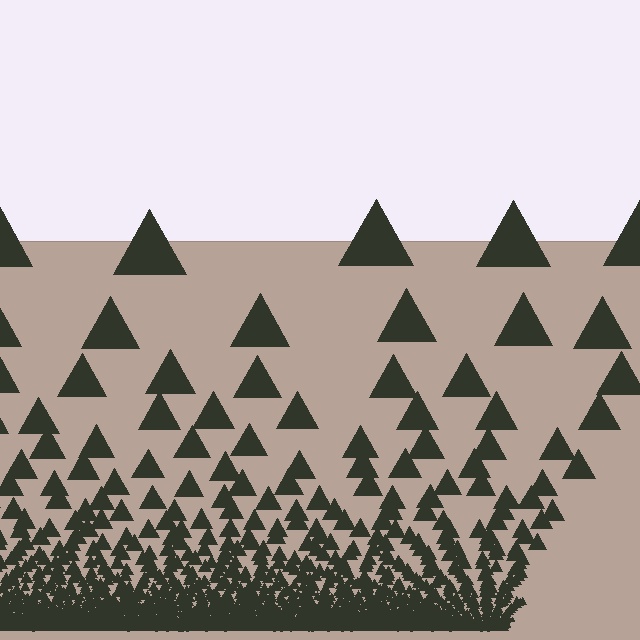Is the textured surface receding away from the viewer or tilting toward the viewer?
The surface appears to tilt toward the viewer. Texture elements get larger and sparser toward the top.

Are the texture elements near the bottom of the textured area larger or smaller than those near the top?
Smaller. The gradient is inverted — elements near the bottom are smaller and denser.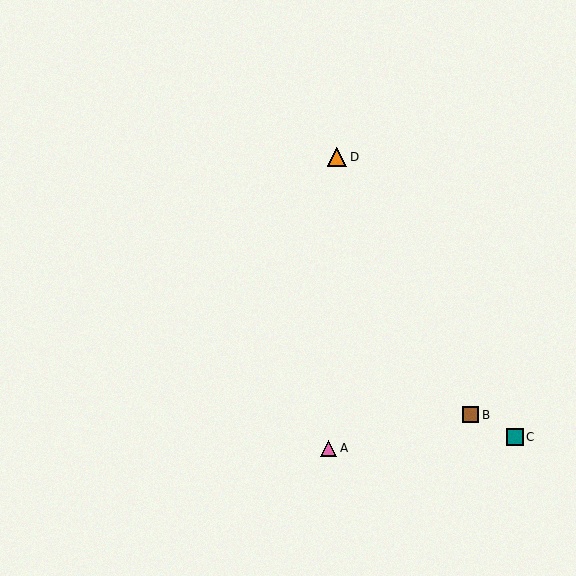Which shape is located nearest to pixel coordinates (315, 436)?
The pink triangle (labeled A) at (328, 448) is nearest to that location.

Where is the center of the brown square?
The center of the brown square is at (470, 415).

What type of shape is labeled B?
Shape B is a brown square.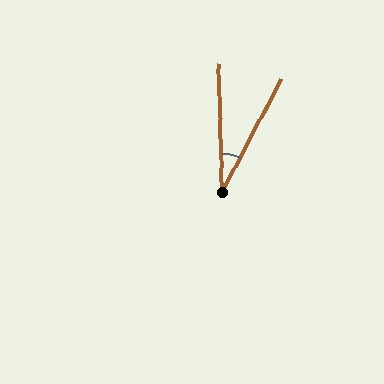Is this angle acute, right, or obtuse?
It is acute.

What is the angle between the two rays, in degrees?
Approximately 29 degrees.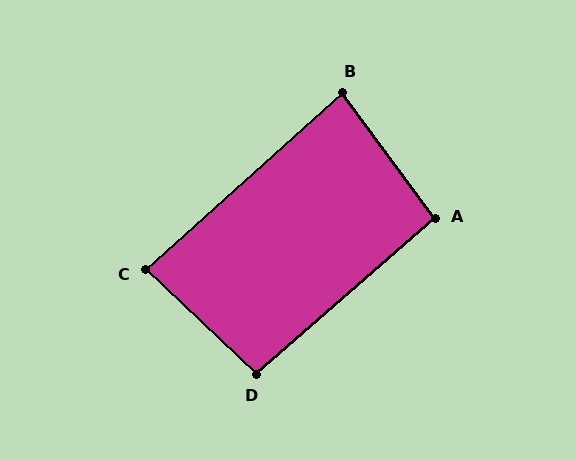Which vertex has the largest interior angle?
D, at approximately 95 degrees.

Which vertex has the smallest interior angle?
B, at approximately 85 degrees.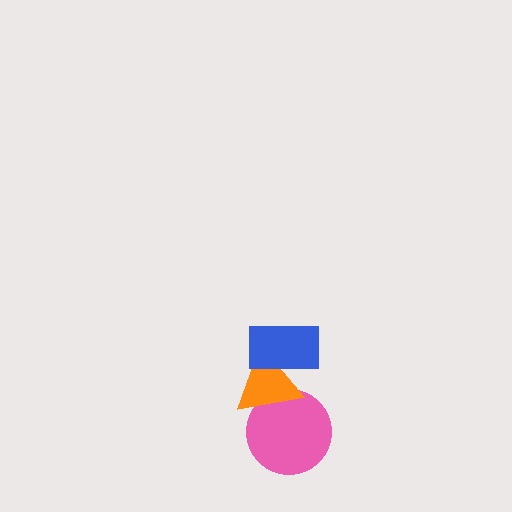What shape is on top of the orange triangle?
The blue rectangle is on top of the orange triangle.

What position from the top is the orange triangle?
The orange triangle is 2nd from the top.